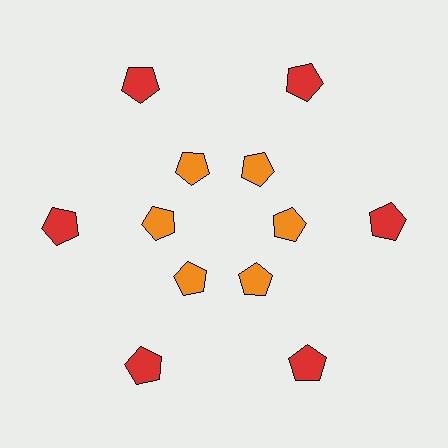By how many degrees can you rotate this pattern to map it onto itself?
The pattern maps onto itself every 60 degrees of rotation.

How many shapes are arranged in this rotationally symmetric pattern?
There are 12 shapes, arranged in 6 groups of 2.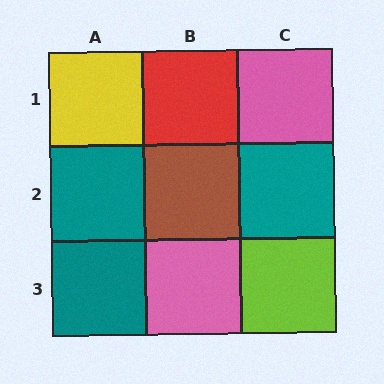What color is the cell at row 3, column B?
Pink.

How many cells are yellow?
1 cell is yellow.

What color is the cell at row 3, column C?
Lime.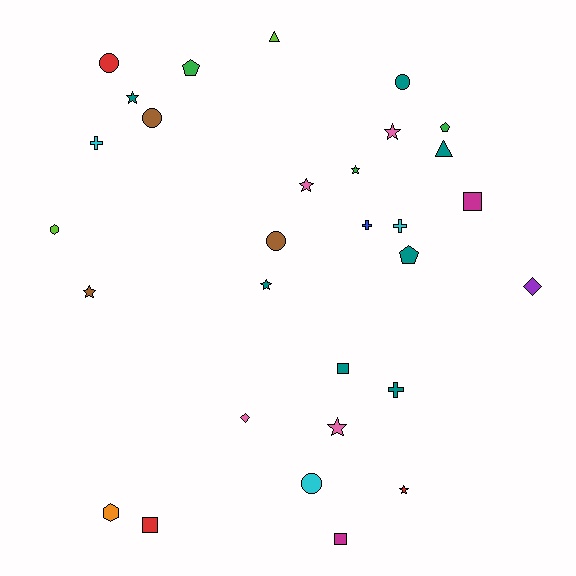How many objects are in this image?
There are 30 objects.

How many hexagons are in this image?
There are 2 hexagons.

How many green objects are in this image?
There are 3 green objects.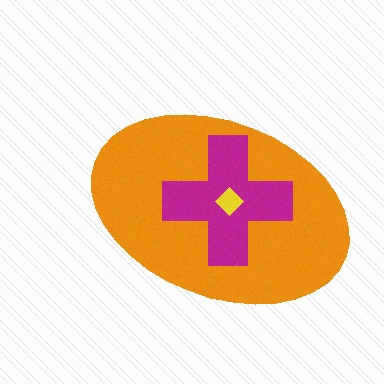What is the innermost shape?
The yellow diamond.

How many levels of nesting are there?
3.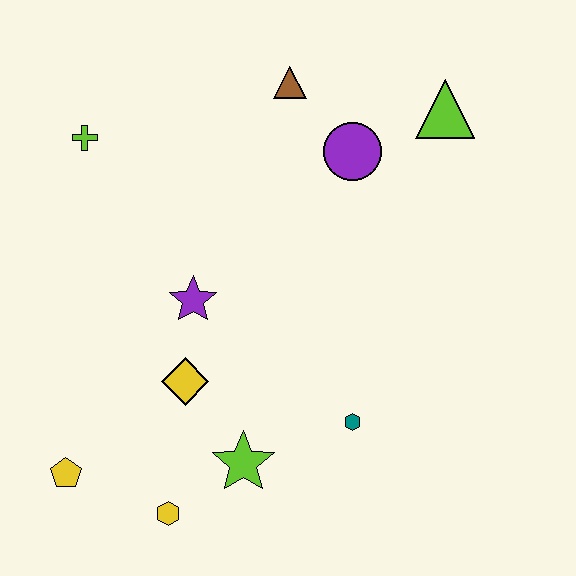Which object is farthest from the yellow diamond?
The lime triangle is farthest from the yellow diamond.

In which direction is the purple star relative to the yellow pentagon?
The purple star is above the yellow pentagon.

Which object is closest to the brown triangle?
The purple circle is closest to the brown triangle.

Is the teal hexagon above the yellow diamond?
No